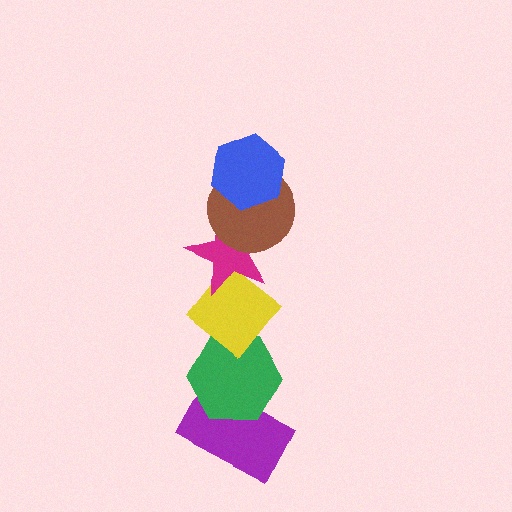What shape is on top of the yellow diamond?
The magenta star is on top of the yellow diamond.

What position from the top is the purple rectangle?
The purple rectangle is 6th from the top.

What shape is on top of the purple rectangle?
The green hexagon is on top of the purple rectangle.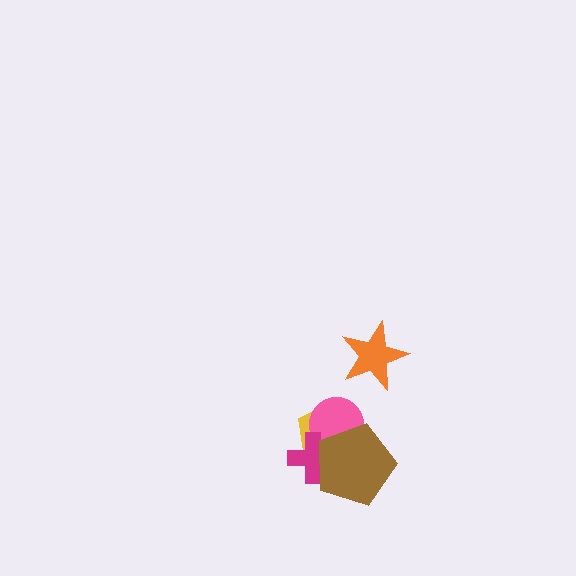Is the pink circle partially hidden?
Yes, it is partially covered by another shape.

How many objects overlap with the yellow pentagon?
3 objects overlap with the yellow pentagon.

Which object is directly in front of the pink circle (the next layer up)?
The magenta cross is directly in front of the pink circle.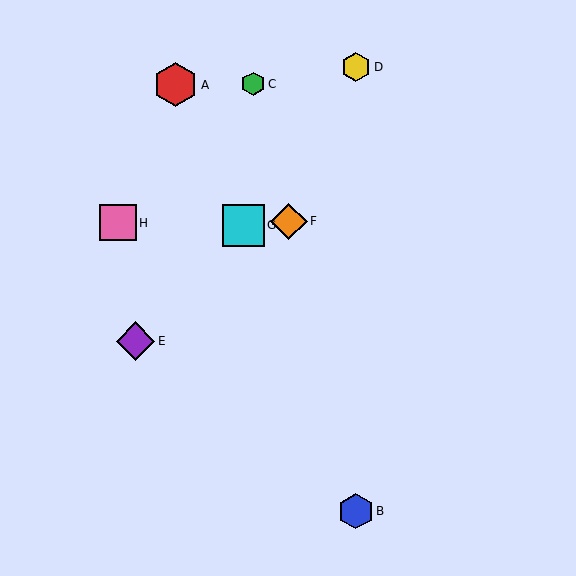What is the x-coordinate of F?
Object F is at x≈289.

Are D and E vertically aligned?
No, D is at x≈356 and E is at x≈136.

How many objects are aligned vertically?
2 objects (B, D) are aligned vertically.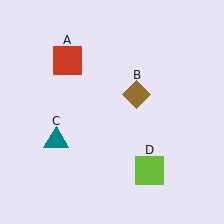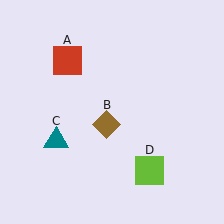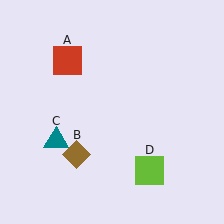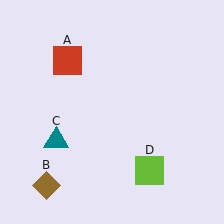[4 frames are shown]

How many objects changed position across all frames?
1 object changed position: brown diamond (object B).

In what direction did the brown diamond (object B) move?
The brown diamond (object B) moved down and to the left.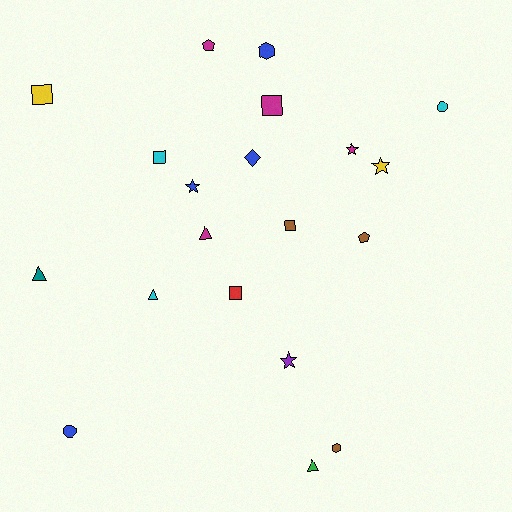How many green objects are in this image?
There is 1 green object.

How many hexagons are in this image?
There are 2 hexagons.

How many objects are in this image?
There are 20 objects.